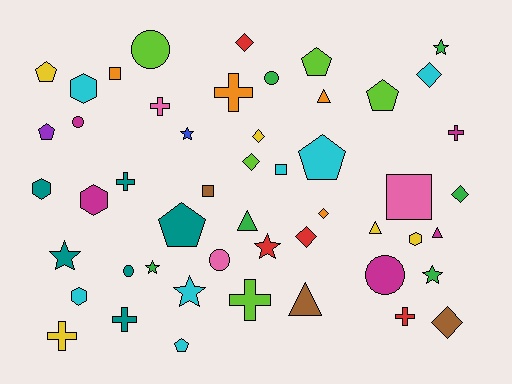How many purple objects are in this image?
There is 1 purple object.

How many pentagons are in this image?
There are 7 pentagons.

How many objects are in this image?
There are 50 objects.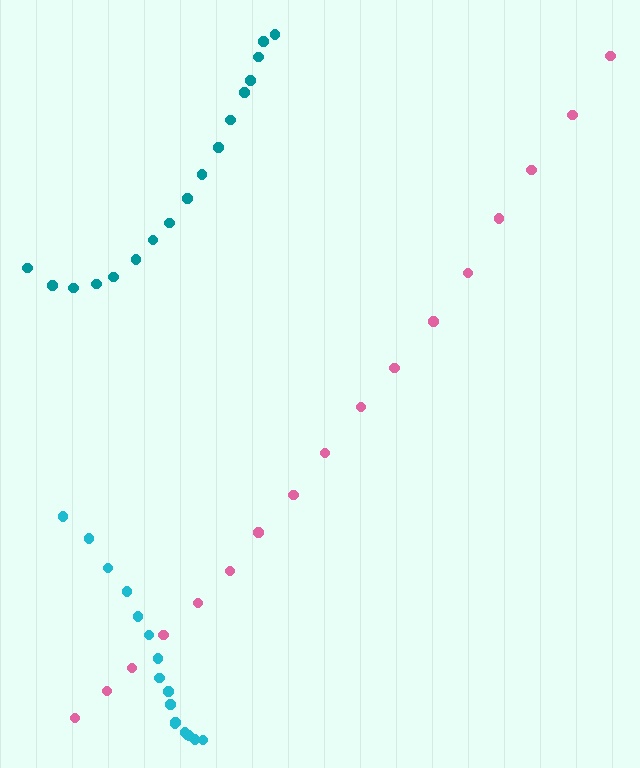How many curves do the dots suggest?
There are 3 distinct paths.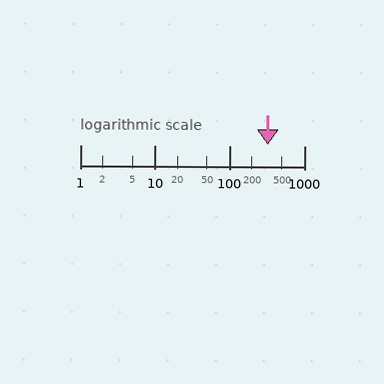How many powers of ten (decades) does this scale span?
The scale spans 3 decades, from 1 to 1000.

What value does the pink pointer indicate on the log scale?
The pointer indicates approximately 320.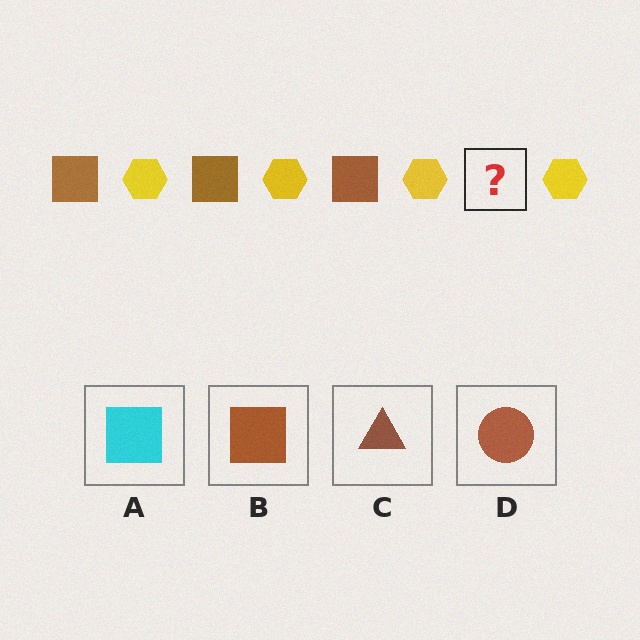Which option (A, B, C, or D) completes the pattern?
B.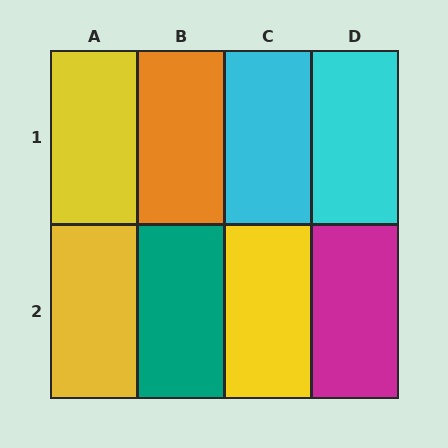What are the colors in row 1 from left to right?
Yellow, orange, cyan, cyan.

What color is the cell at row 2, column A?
Yellow.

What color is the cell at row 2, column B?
Teal.